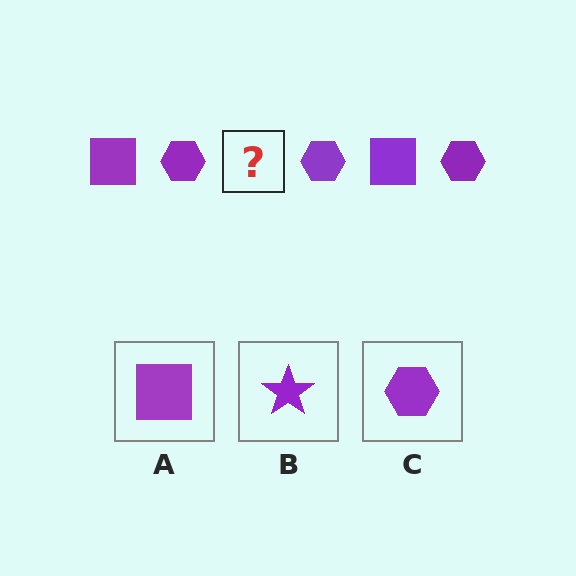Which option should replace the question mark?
Option A.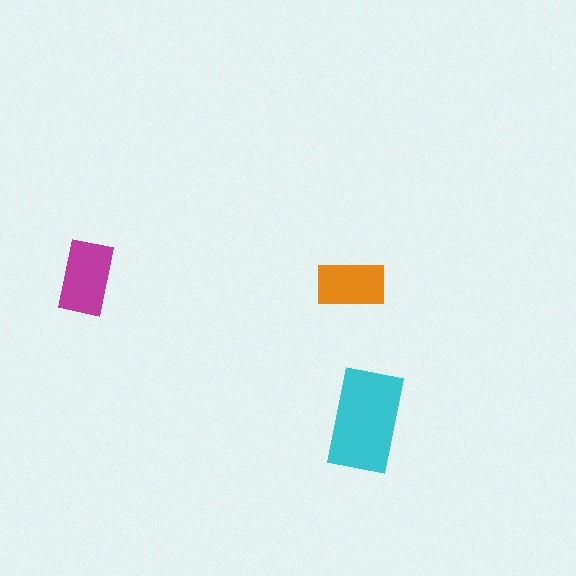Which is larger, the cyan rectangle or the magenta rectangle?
The cyan one.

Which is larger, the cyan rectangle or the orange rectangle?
The cyan one.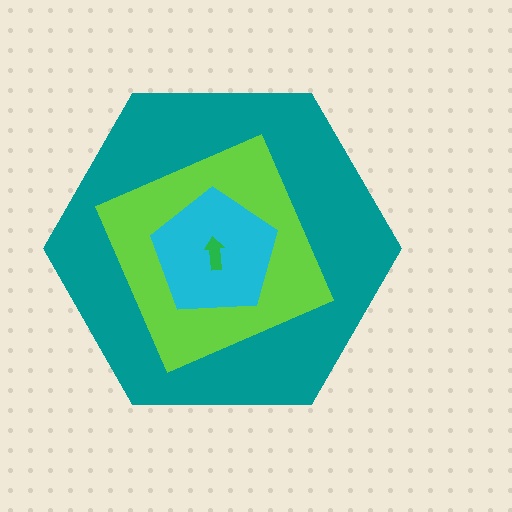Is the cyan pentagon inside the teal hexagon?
Yes.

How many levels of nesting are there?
4.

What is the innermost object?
The green arrow.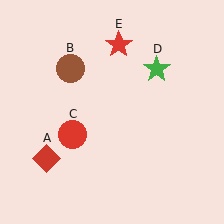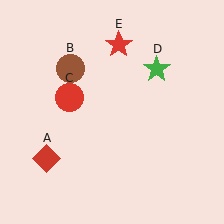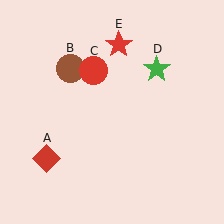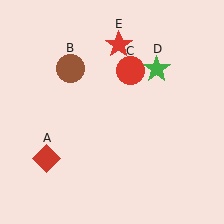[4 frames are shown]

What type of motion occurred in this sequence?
The red circle (object C) rotated clockwise around the center of the scene.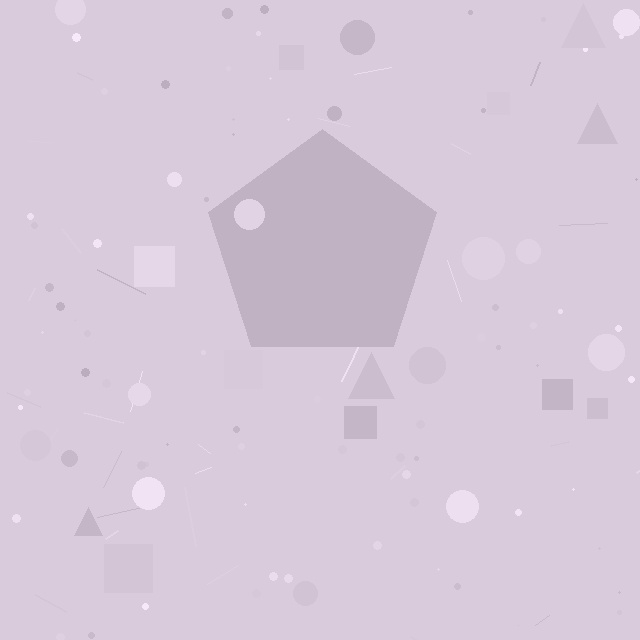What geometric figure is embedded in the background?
A pentagon is embedded in the background.